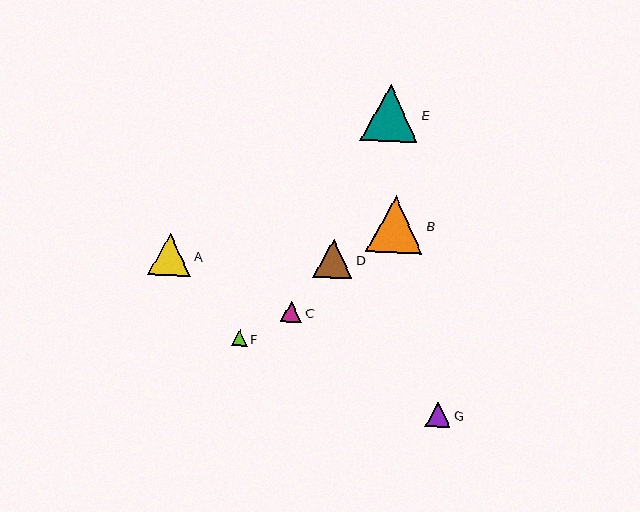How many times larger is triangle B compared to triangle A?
Triangle B is approximately 1.3 times the size of triangle A.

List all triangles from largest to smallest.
From largest to smallest: E, B, A, D, G, C, F.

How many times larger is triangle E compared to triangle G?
Triangle E is approximately 2.3 times the size of triangle G.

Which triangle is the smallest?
Triangle F is the smallest with a size of approximately 16 pixels.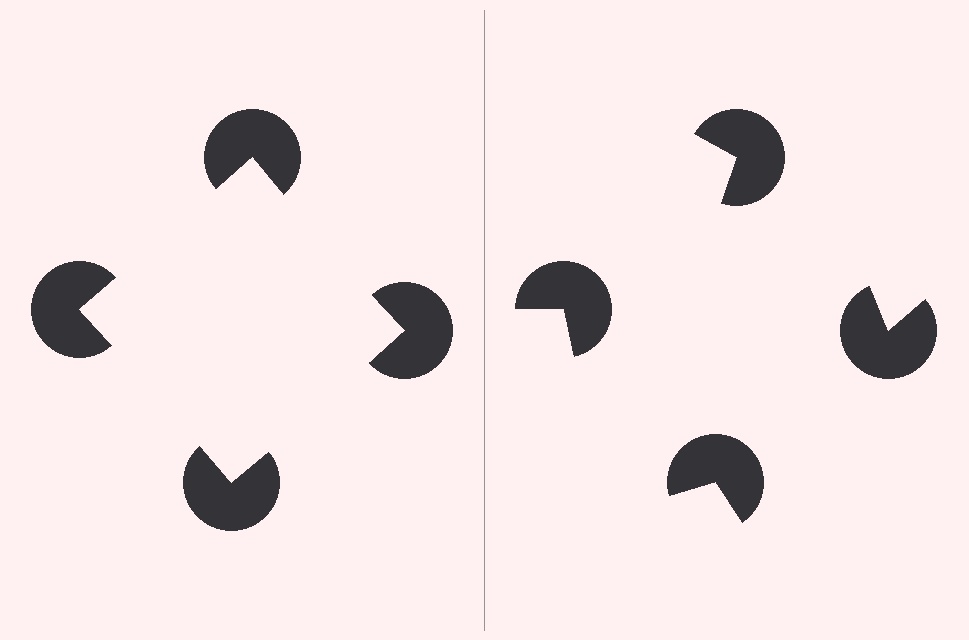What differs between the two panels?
The pac-man discs are positioned identically on both sides; only the wedge orientations differ. On the left they align to a square; on the right they are misaligned.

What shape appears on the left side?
An illusory square.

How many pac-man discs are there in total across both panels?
8 — 4 on each side.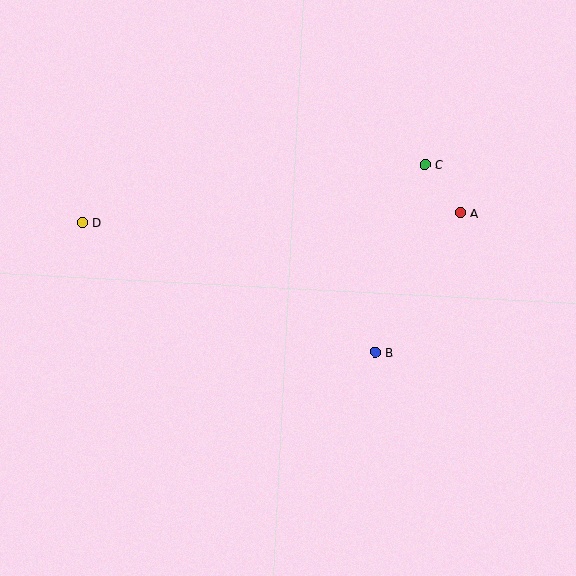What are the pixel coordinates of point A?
Point A is at (461, 213).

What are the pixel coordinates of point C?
Point C is at (425, 164).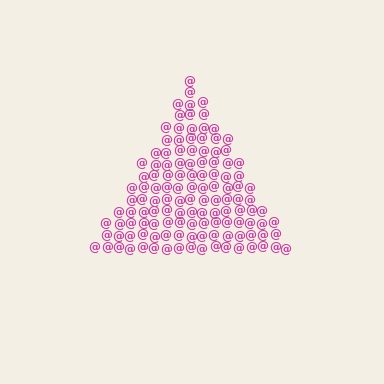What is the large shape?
The large shape is a triangle.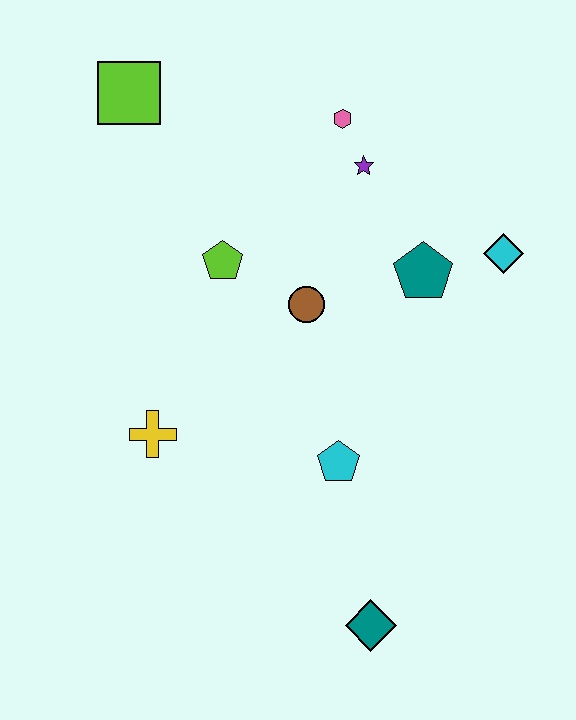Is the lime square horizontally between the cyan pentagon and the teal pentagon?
No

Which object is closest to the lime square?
The lime pentagon is closest to the lime square.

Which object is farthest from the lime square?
The teal diamond is farthest from the lime square.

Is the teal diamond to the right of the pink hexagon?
Yes